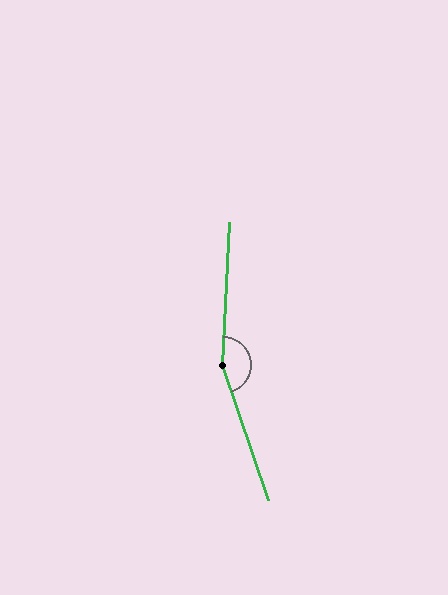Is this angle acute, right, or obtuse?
It is obtuse.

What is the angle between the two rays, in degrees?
Approximately 158 degrees.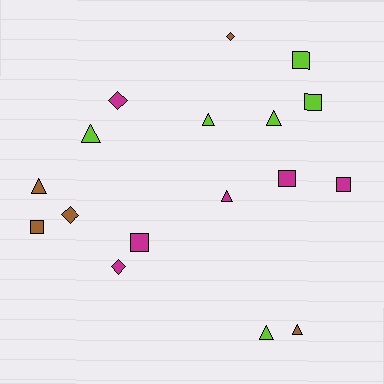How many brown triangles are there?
There are 2 brown triangles.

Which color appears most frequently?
Lime, with 6 objects.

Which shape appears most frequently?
Triangle, with 7 objects.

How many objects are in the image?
There are 17 objects.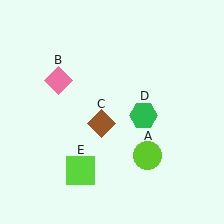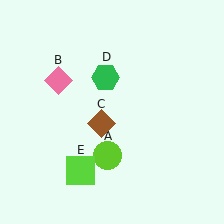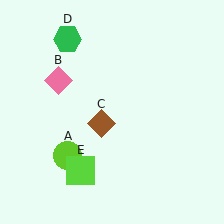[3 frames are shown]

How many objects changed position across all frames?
2 objects changed position: lime circle (object A), green hexagon (object D).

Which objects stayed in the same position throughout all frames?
Pink diamond (object B) and brown diamond (object C) and lime square (object E) remained stationary.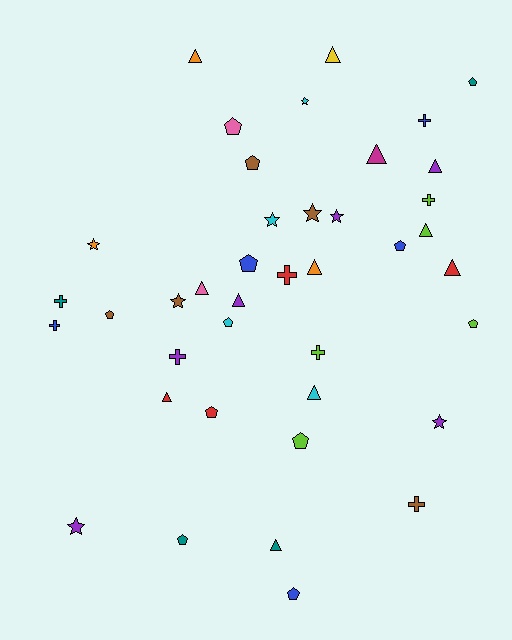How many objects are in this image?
There are 40 objects.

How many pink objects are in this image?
There are 2 pink objects.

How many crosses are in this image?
There are 8 crosses.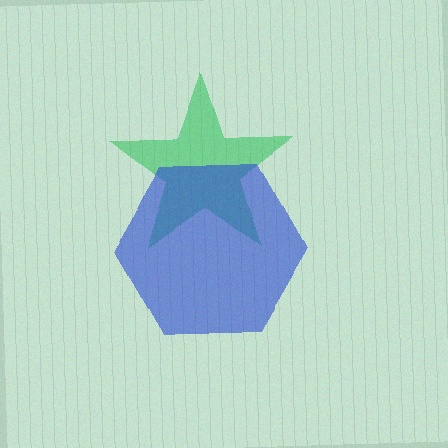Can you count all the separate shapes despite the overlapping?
Yes, there are 2 separate shapes.